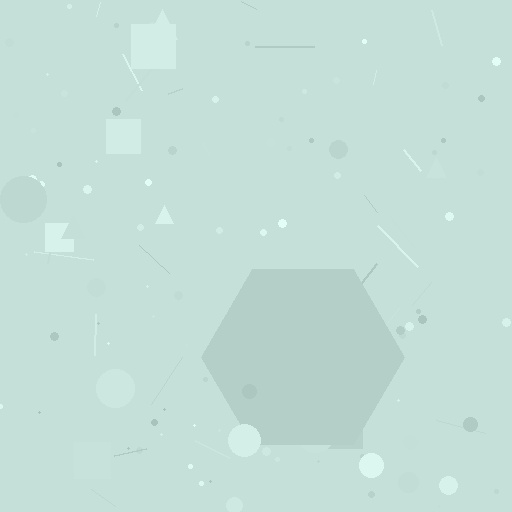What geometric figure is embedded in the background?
A hexagon is embedded in the background.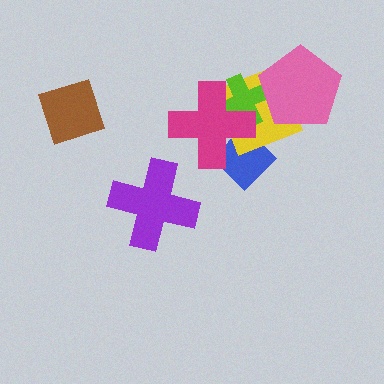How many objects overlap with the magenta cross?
3 objects overlap with the magenta cross.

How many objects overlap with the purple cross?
0 objects overlap with the purple cross.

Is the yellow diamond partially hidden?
Yes, it is partially covered by another shape.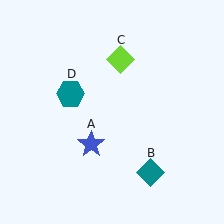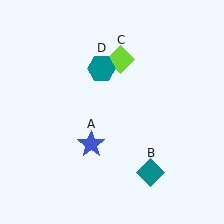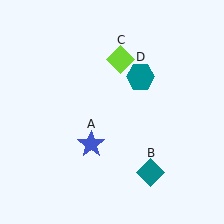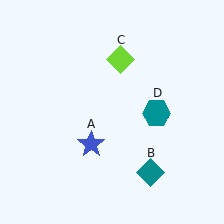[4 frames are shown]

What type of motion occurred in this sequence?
The teal hexagon (object D) rotated clockwise around the center of the scene.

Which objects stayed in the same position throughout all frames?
Blue star (object A) and teal diamond (object B) and lime diamond (object C) remained stationary.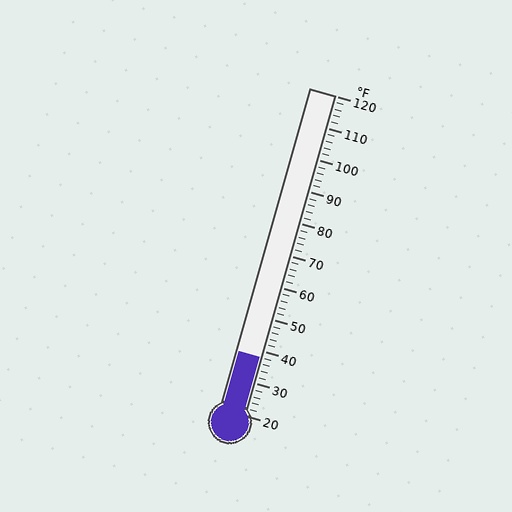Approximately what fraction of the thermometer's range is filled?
The thermometer is filled to approximately 20% of its range.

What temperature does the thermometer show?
The thermometer shows approximately 38°F.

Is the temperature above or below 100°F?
The temperature is below 100°F.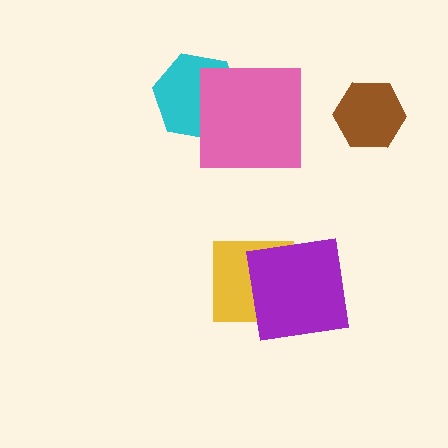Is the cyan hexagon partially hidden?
Yes, it is partially covered by another shape.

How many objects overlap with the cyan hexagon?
1 object overlaps with the cyan hexagon.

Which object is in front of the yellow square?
The purple square is in front of the yellow square.